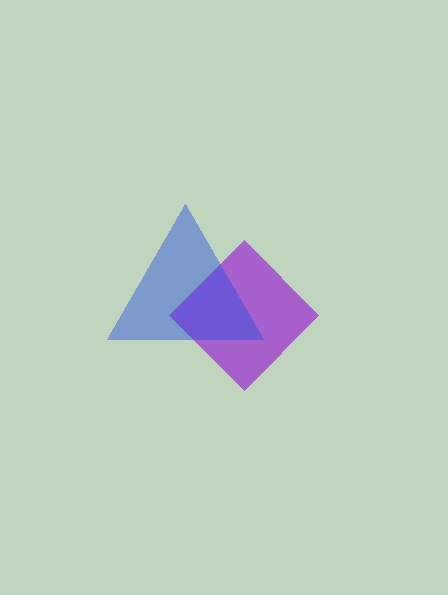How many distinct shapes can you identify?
There are 2 distinct shapes: a purple diamond, a blue triangle.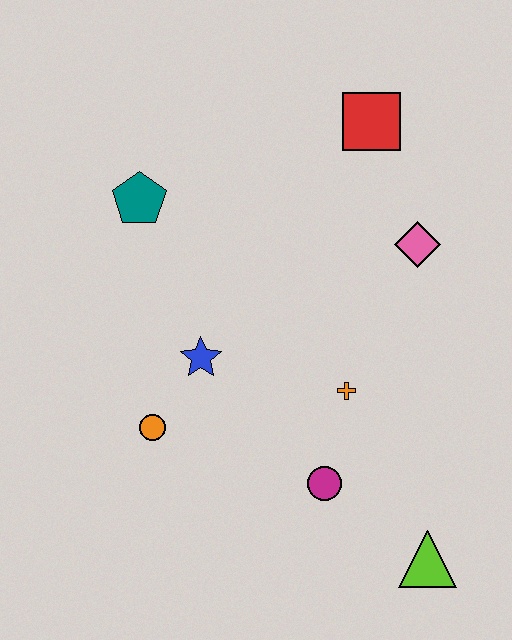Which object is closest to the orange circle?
The blue star is closest to the orange circle.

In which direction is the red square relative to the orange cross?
The red square is above the orange cross.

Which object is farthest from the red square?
The lime triangle is farthest from the red square.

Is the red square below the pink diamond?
No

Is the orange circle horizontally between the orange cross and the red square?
No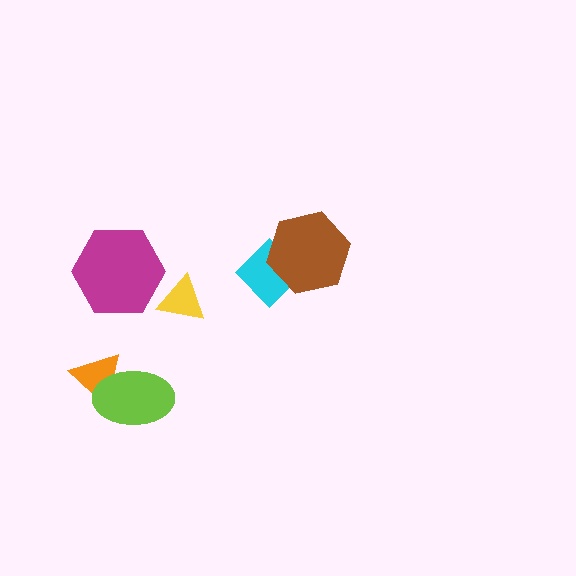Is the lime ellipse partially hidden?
No, no other shape covers it.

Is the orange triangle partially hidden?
Yes, it is partially covered by another shape.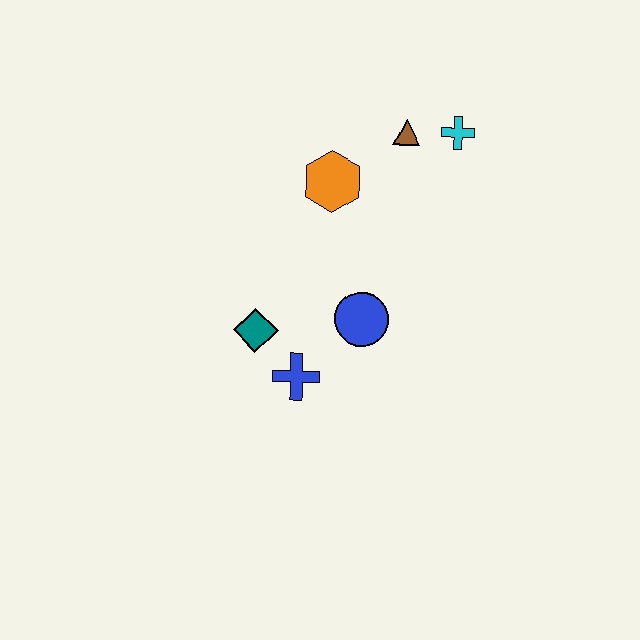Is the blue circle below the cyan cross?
Yes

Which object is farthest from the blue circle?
The cyan cross is farthest from the blue circle.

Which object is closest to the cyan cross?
The brown triangle is closest to the cyan cross.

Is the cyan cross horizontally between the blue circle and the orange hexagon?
No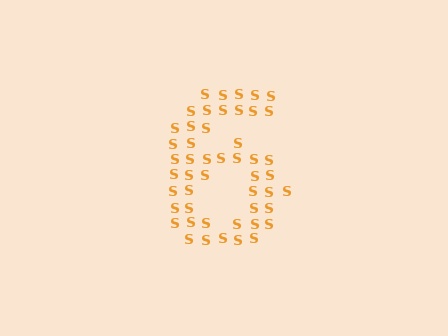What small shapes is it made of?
It is made of small letter S's.